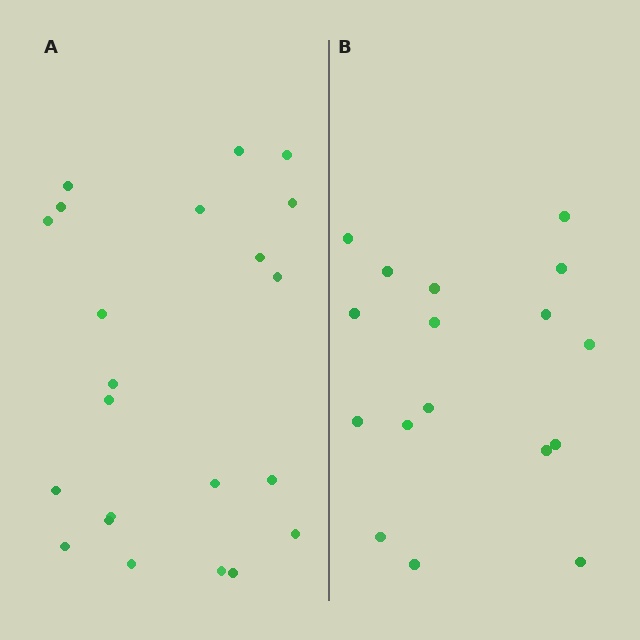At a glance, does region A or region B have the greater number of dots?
Region A (the left region) has more dots.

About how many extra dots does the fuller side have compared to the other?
Region A has about 5 more dots than region B.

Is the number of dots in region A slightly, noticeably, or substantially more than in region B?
Region A has noticeably more, but not dramatically so. The ratio is roughly 1.3 to 1.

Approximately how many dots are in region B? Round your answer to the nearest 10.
About 20 dots. (The exact count is 17, which rounds to 20.)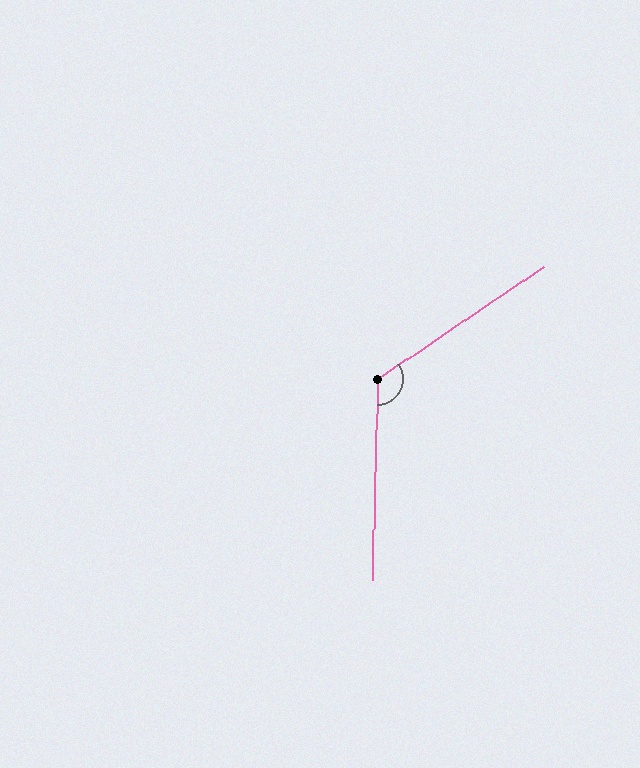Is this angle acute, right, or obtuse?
It is obtuse.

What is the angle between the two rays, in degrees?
Approximately 126 degrees.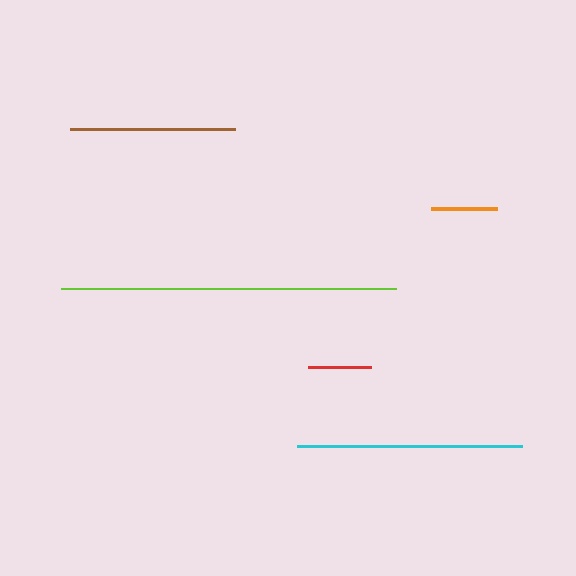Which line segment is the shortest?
The red line is the shortest at approximately 63 pixels.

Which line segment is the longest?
The lime line is the longest at approximately 335 pixels.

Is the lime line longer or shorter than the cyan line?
The lime line is longer than the cyan line.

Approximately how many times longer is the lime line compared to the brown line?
The lime line is approximately 2.0 times the length of the brown line.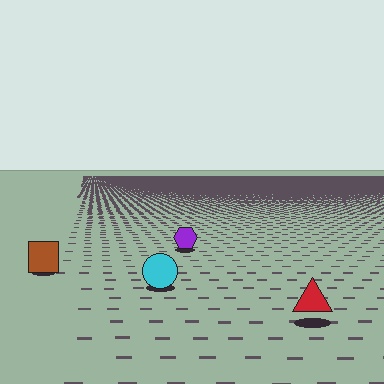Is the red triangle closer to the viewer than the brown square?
Yes. The red triangle is closer — you can tell from the texture gradient: the ground texture is coarser near it.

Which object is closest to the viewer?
The red triangle is closest. The texture marks near it are larger and more spread out.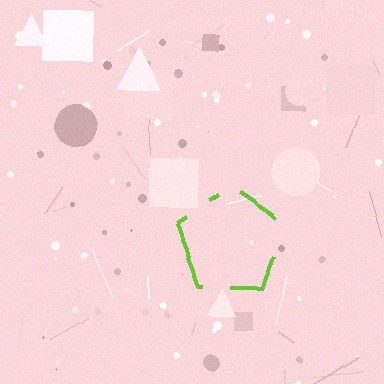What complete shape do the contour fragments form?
The contour fragments form a pentagon.